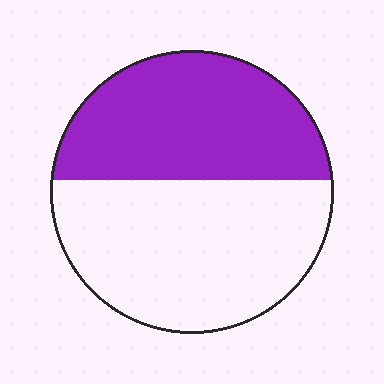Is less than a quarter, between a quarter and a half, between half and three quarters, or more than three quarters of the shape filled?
Between a quarter and a half.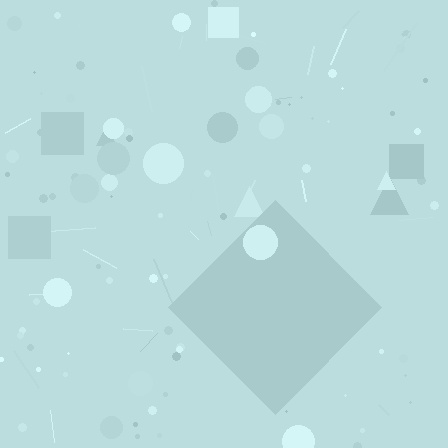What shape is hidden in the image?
A diamond is hidden in the image.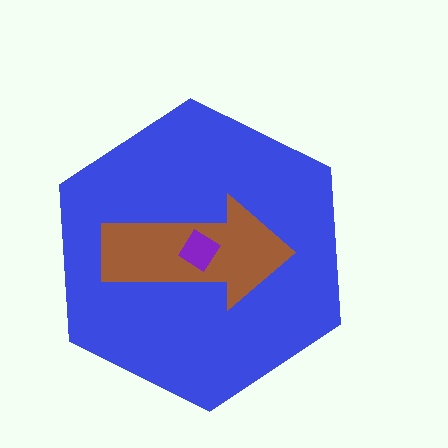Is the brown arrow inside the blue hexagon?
Yes.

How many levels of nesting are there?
3.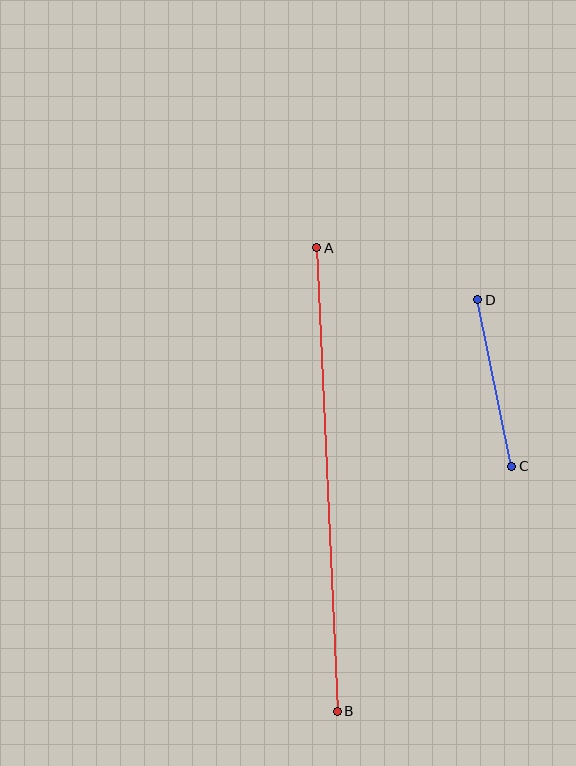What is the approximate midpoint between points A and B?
The midpoint is at approximately (327, 479) pixels.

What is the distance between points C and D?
The distance is approximately 170 pixels.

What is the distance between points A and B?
The distance is approximately 464 pixels.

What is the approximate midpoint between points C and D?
The midpoint is at approximately (495, 383) pixels.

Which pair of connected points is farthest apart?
Points A and B are farthest apart.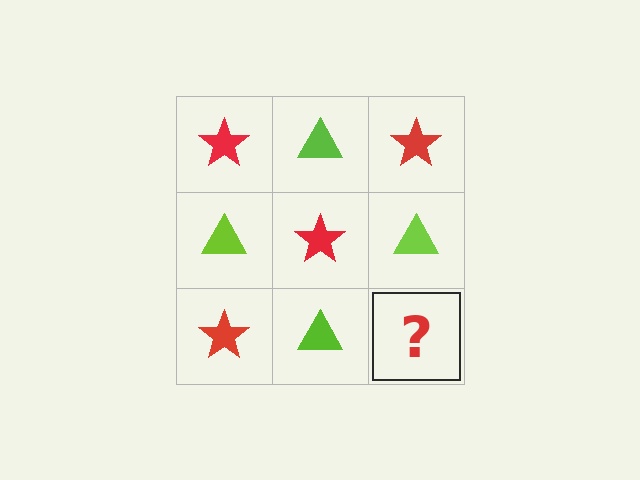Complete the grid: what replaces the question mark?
The question mark should be replaced with a red star.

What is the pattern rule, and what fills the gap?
The rule is that it alternates red star and lime triangle in a checkerboard pattern. The gap should be filled with a red star.